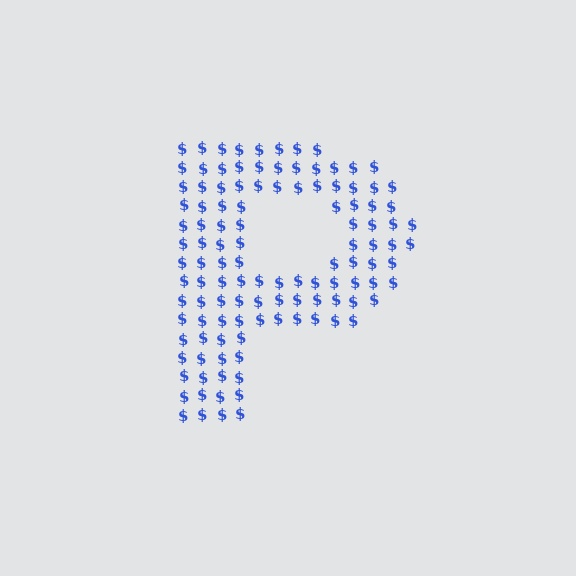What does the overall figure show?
The overall figure shows the letter P.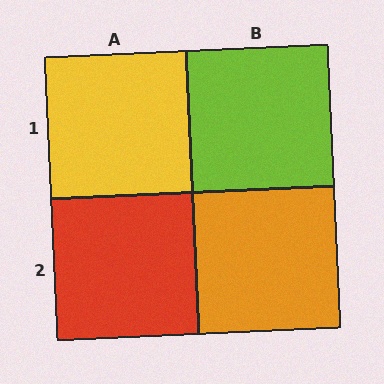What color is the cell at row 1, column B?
Lime.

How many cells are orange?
1 cell is orange.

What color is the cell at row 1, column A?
Yellow.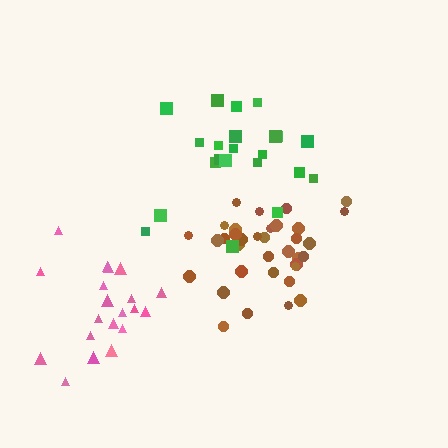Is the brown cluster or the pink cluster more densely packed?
Brown.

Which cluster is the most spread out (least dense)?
Green.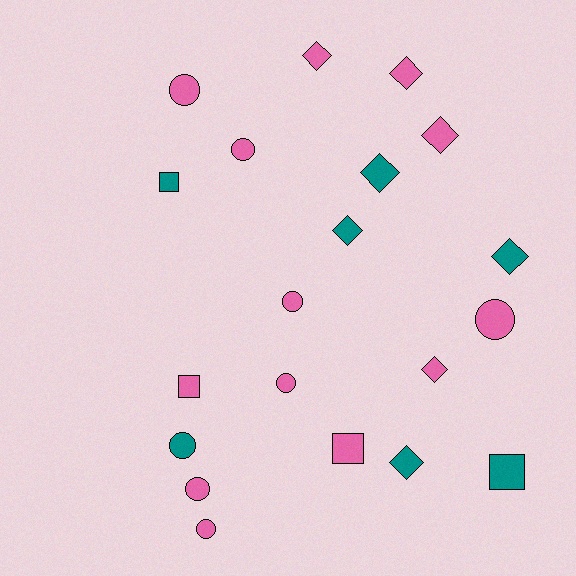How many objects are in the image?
There are 20 objects.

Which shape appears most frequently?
Diamond, with 8 objects.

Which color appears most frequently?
Pink, with 13 objects.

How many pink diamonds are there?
There are 4 pink diamonds.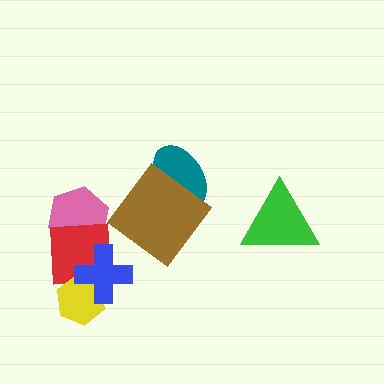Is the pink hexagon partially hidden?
Yes, it is partially covered by another shape.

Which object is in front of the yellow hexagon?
The blue cross is in front of the yellow hexagon.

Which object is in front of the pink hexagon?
The red square is in front of the pink hexagon.